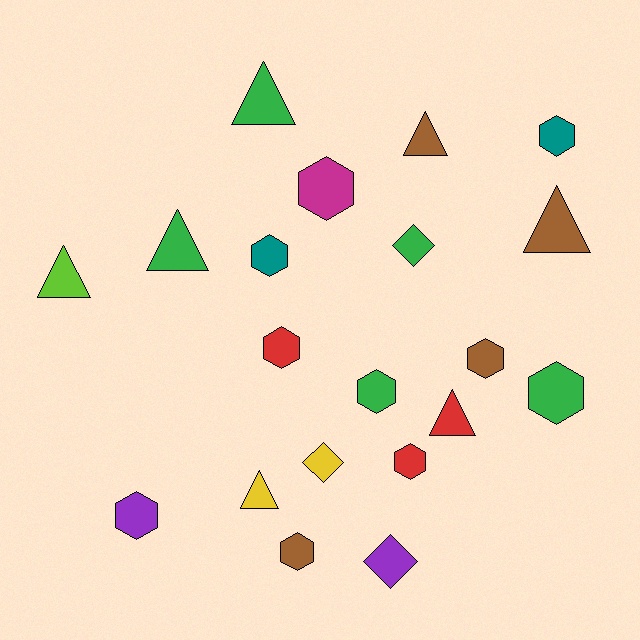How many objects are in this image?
There are 20 objects.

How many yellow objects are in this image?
There are 2 yellow objects.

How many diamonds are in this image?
There are 3 diamonds.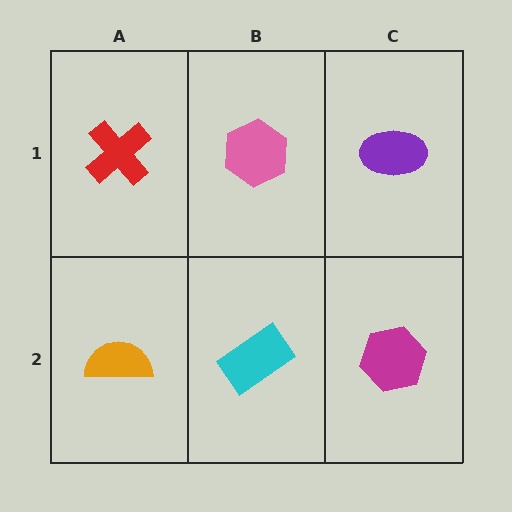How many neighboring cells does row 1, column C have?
2.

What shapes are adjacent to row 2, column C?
A purple ellipse (row 1, column C), a cyan rectangle (row 2, column B).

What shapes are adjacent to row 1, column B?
A cyan rectangle (row 2, column B), a red cross (row 1, column A), a purple ellipse (row 1, column C).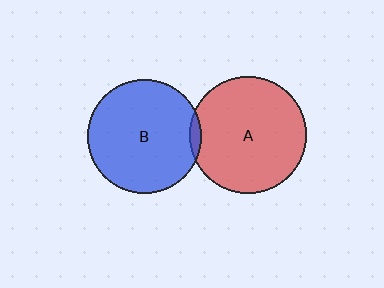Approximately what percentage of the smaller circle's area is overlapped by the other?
Approximately 5%.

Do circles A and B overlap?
Yes.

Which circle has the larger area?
Circle A (red).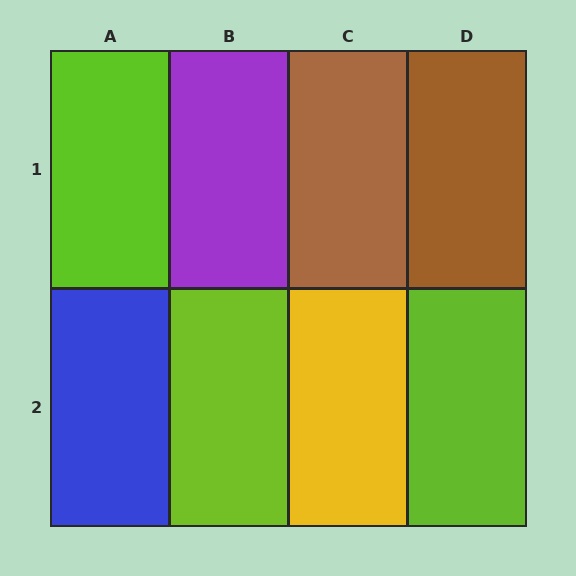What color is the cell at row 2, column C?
Yellow.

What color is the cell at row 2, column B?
Lime.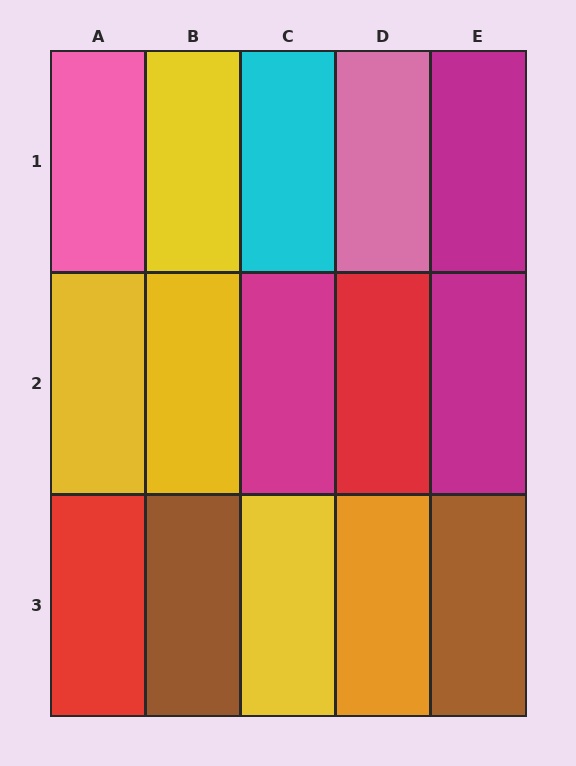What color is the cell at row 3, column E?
Brown.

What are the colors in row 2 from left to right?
Yellow, yellow, magenta, red, magenta.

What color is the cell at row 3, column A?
Red.